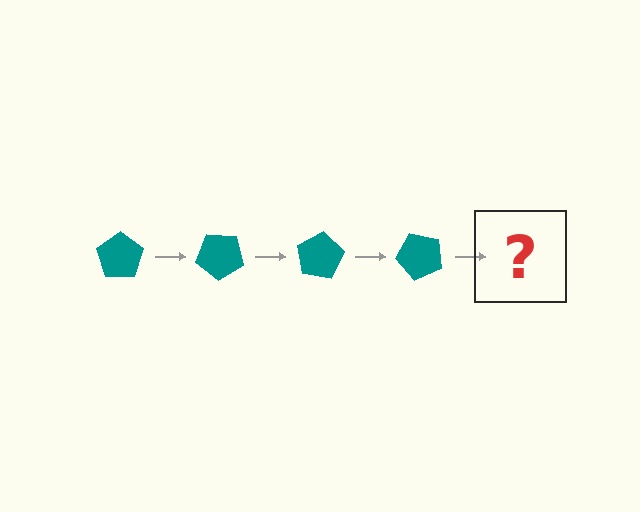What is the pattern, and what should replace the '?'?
The pattern is that the pentagon rotates 40 degrees each step. The '?' should be a teal pentagon rotated 160 degrees.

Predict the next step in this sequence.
The next step is a teal pentagon rotated 160 degrees.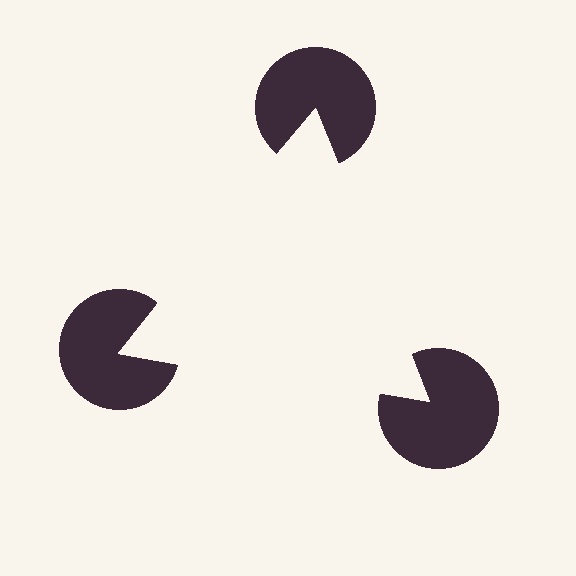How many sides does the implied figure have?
3 sides.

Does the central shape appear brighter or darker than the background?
It typically appears slightly brighter than the background, even though no actual brightness change is drawn.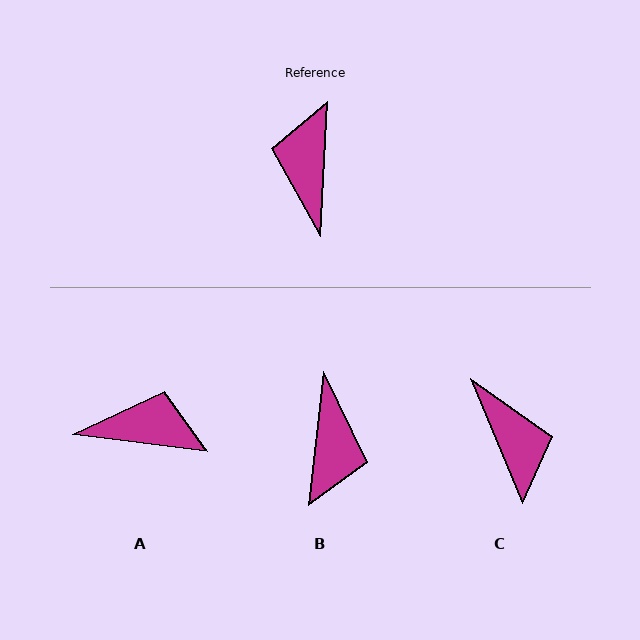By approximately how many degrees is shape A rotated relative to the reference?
Approximately 94 degrees clockwise.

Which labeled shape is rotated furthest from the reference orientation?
B, about 176 degrees away.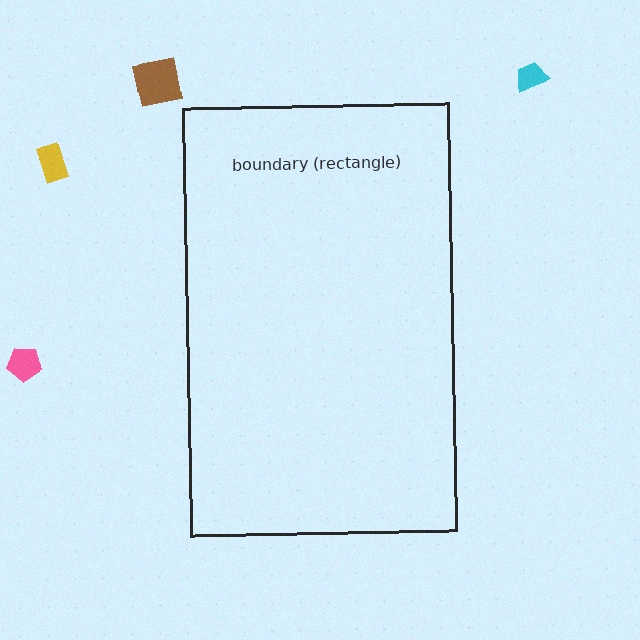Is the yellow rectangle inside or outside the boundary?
Outside.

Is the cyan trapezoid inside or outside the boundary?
Outside.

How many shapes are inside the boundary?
0 inside, 4 outside.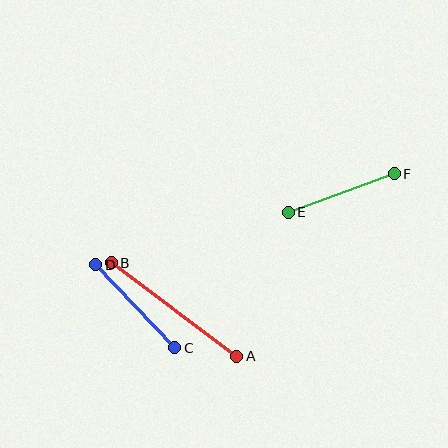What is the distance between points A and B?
The distance is approximately 157 pixels.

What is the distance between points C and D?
The distance is approximately 114 pixels.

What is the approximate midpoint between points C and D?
The midpoint is at approximately (135, 306) pixels.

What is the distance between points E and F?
The distance is approximately 113 pixels.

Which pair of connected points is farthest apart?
Points A and B are farthest apart.